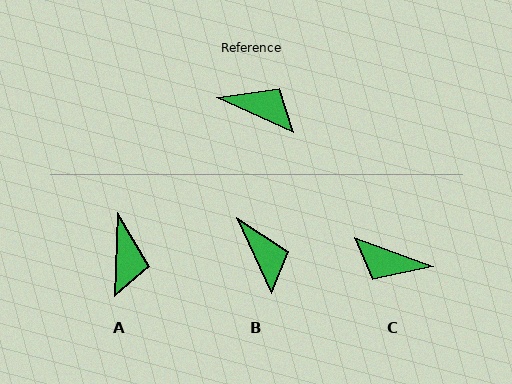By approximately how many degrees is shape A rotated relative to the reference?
Approximately 68 degrees clockwise.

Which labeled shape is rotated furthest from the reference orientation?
C, about 175 degrees away.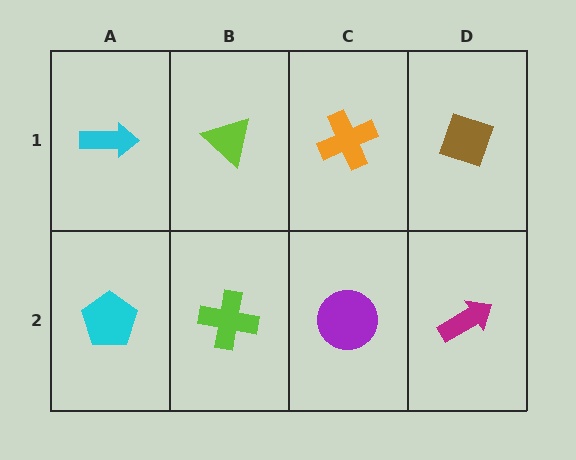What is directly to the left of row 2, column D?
A purple circle.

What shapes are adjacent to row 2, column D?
A brown diamond (row 1, column D), a purple circle (row 2, column C).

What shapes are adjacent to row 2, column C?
An orange cross (row 1, column C), a lime cross (row 2, column B), a magenta arrow (row 2, column D).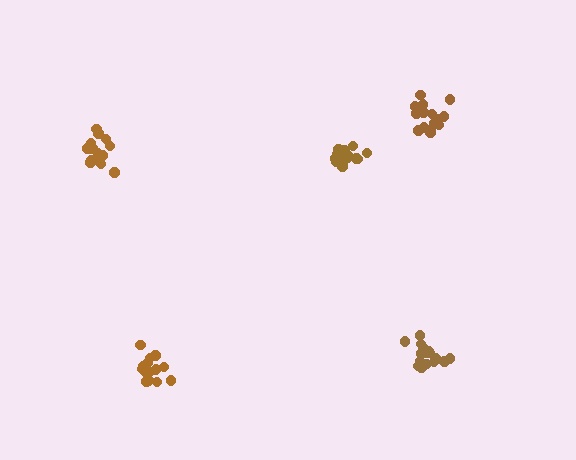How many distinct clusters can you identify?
There are 5 distinct clusters.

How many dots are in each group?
Group 1: 19 dots, Group 2: 15 dots, Group 3: 16 dots, Group 4: 15 dots, Group 5: 16 dots (81 total).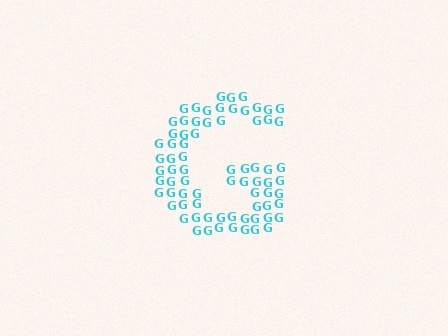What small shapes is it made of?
It is made of small letter G's.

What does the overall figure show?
The overall figure shows the letter G.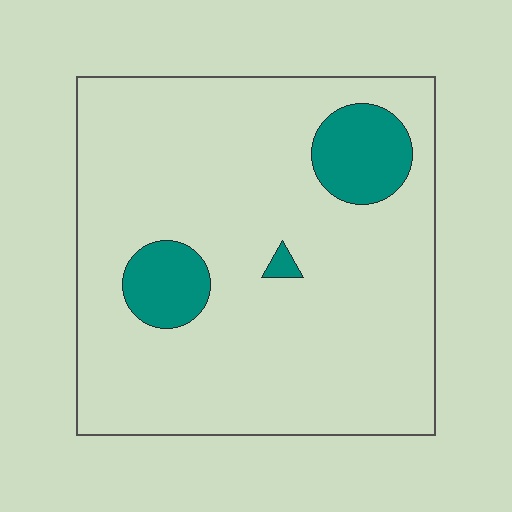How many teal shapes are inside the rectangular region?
3.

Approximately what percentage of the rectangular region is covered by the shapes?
Approximately 10%.